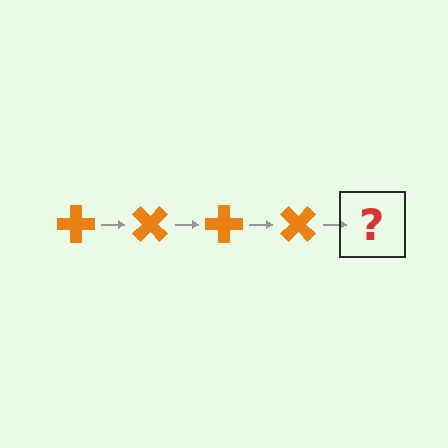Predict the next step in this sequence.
The next step is an orange cross rotated 180 degrees.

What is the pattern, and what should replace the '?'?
The pattern is that the cross rotates 45 degrees each step. The '?' should be an orange cross rotated 180 degrees.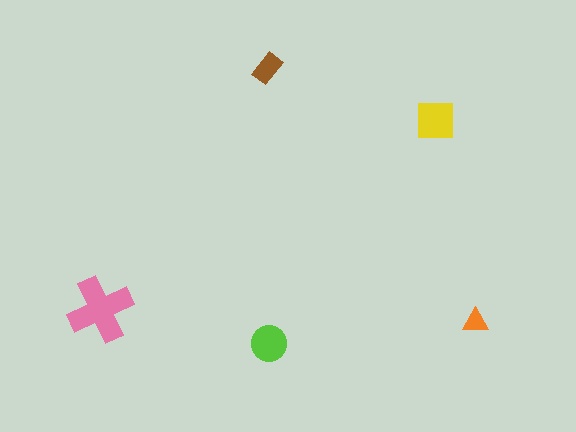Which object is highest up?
The brown rectangle is topmost.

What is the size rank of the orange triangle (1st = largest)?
5th.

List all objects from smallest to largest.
The orange triangle, the brown rectangle, the lime circle, the yellow square, the pink cross.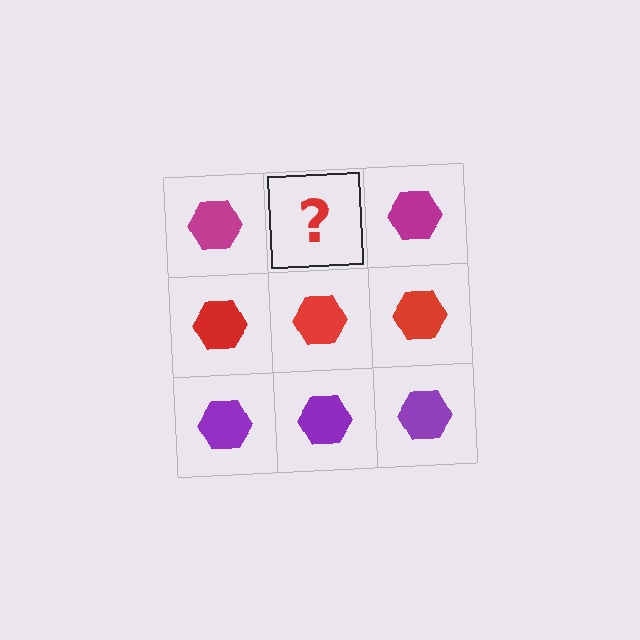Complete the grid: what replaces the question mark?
The question mark should be replaced with a magenta hexagon.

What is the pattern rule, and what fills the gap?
The rule is that each row has a consistent color. The gap should be filled with a magenta hexagon.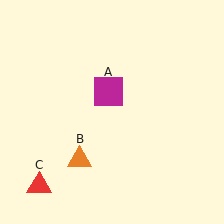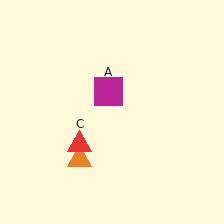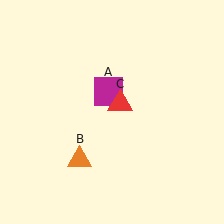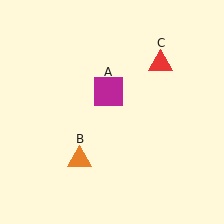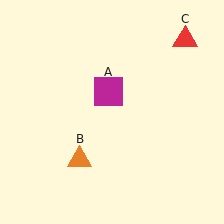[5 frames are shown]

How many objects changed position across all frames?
1 object changed position: red triangle (object C).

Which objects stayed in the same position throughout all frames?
Magenta square (object A) and orange triangle (object B) remained stationary.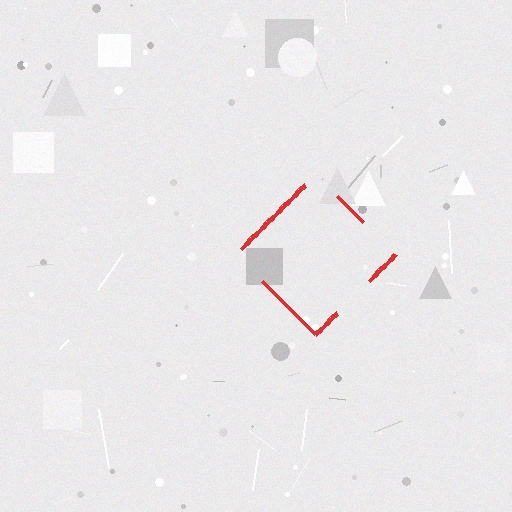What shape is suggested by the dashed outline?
The dashed outline suggests a diamond.